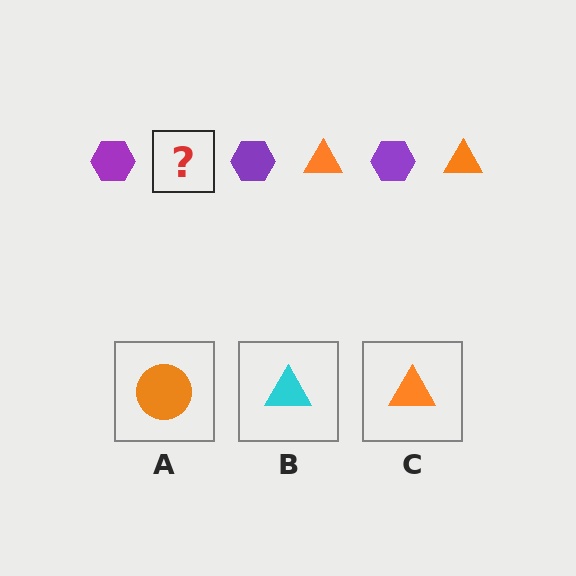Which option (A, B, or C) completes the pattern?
C.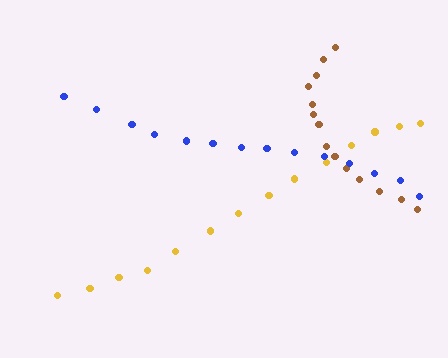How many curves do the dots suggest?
There are 3 distinct paths.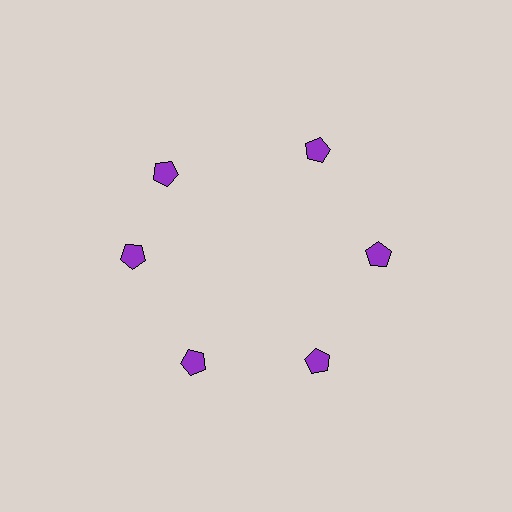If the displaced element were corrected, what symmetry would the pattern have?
It would have 6-fold rotational symmetry — the pattern would map onto itself every 60 degrees.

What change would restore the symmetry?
The symmetry would be restored by rotating it back into even spacing with its neighbors so that all 6 pentagons sit at equal angles and equal distance from the center.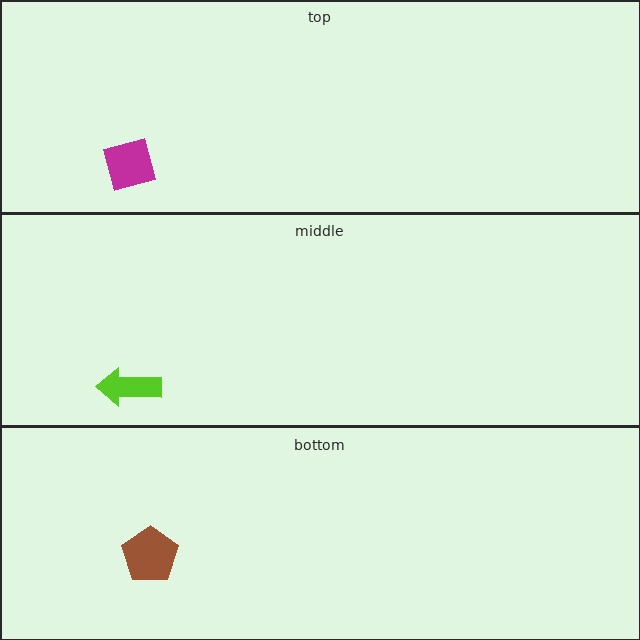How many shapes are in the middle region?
1.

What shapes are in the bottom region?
The brown pentagon.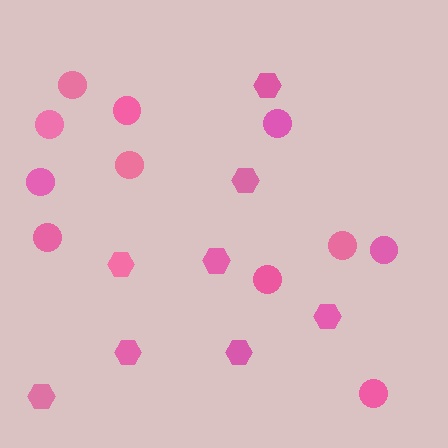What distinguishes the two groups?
There are 2 groups: one group of hexagons (8) and one group of circles (11).